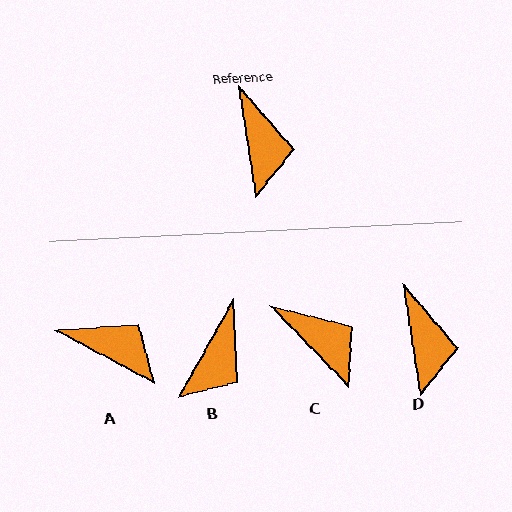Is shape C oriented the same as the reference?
No, it is off by about 35 degrees.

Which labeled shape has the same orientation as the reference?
D.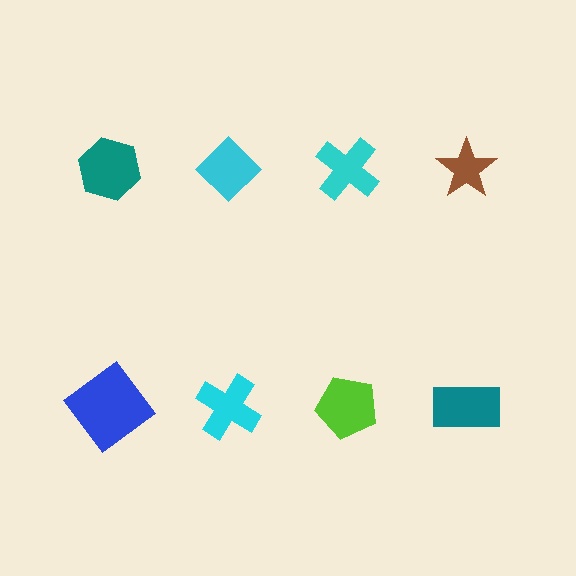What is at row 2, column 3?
A lime pentagon.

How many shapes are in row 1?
4 shapes.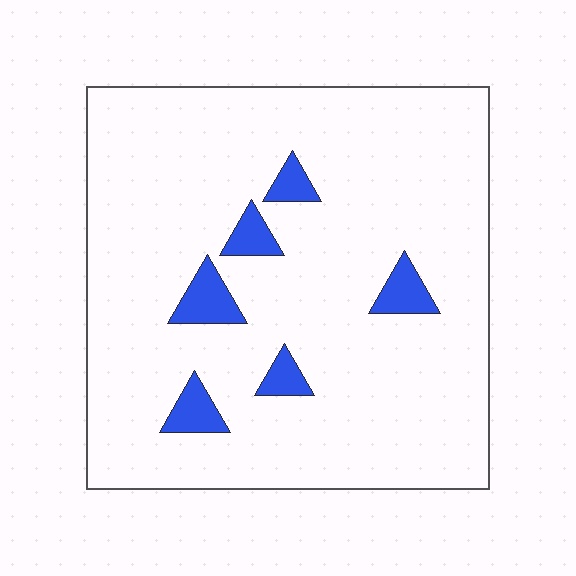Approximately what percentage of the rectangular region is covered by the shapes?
Approximately 10%.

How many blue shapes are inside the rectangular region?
6.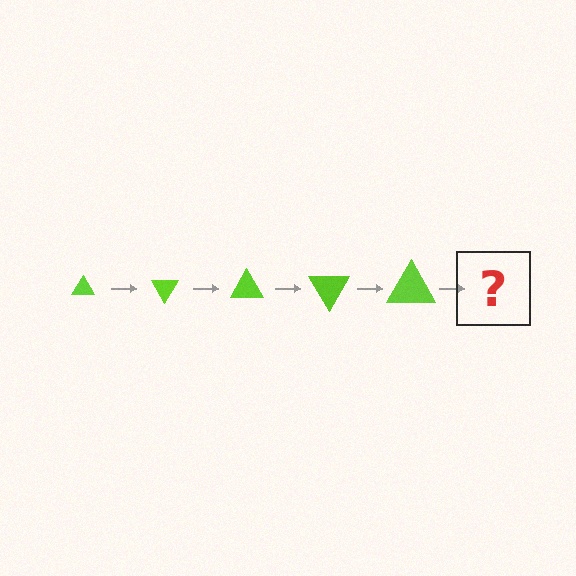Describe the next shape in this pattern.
It should be a triangle, larger than the previous one and rotated 300 degrees from the start.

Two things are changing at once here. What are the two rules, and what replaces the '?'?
The two rules are that the triangle grows larger each step and it rotates 60 degrees each step. The '?' should be a triangle, larger than the previous one and rotated 300 degrees from the start.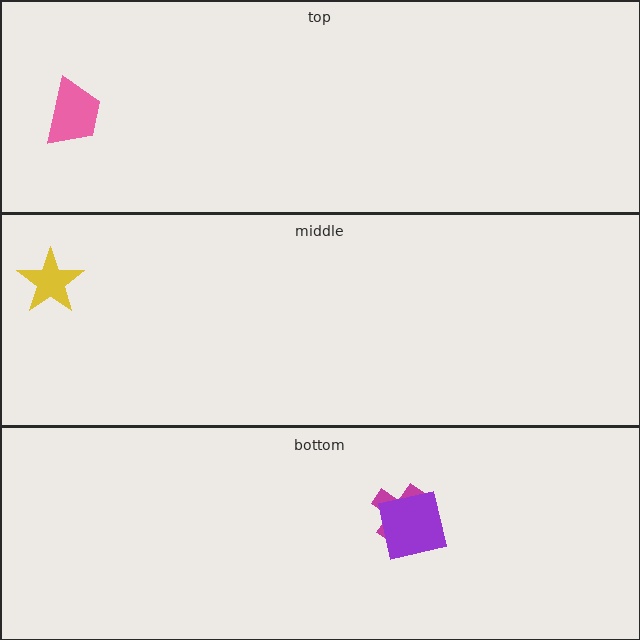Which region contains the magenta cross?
The bottom region.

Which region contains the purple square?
The bottom region.